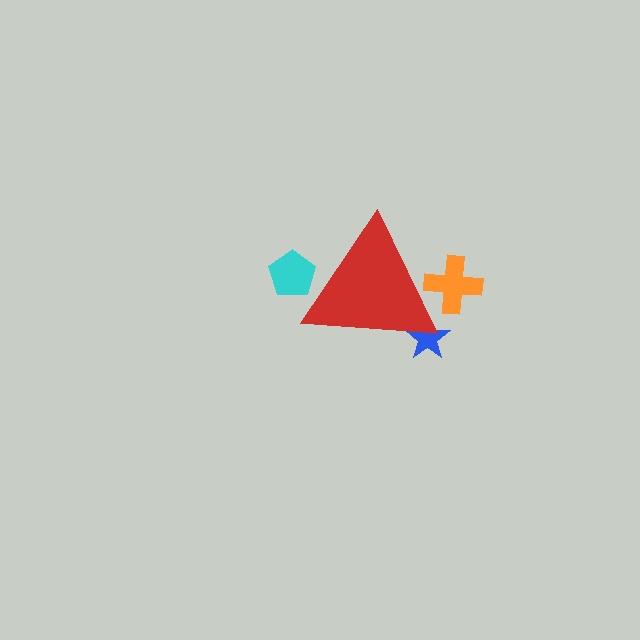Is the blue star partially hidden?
Yes, the blue star is partially hidden behind the red triangle.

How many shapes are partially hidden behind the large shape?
3 shapes are partially hidden.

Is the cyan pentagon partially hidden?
Yes, the cyan pentagon is partially hidden behind the red triangle.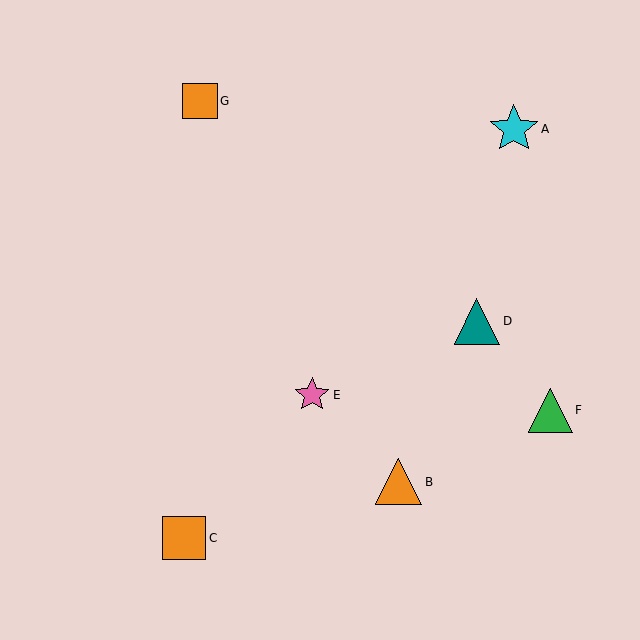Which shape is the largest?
The cyan star (labeled A) is the largest.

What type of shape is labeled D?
Shape D is a teal triangle.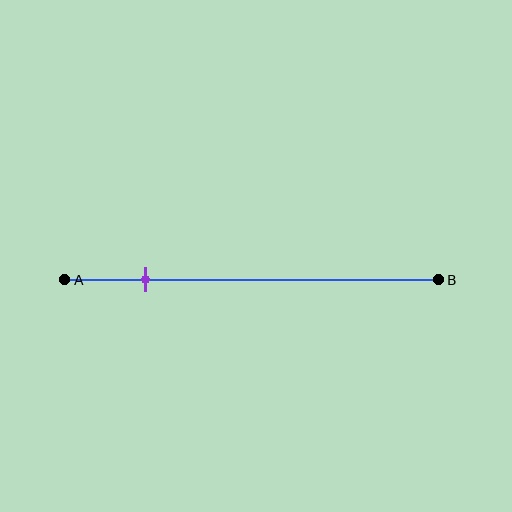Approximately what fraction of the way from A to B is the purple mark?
The purple mark is approximately 20% of the way from A to B.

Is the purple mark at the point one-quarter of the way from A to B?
No, the mark is at about 20% from A, not at the 25% one-quarter point.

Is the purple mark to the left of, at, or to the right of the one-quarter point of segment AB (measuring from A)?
The purple mark is to the left of the one-quarter point of segment AB.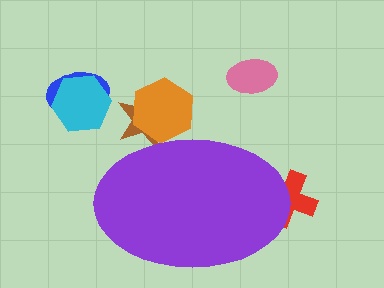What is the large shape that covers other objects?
A purple ellipse.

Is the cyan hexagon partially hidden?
No, the cyan hexagon is fully visible.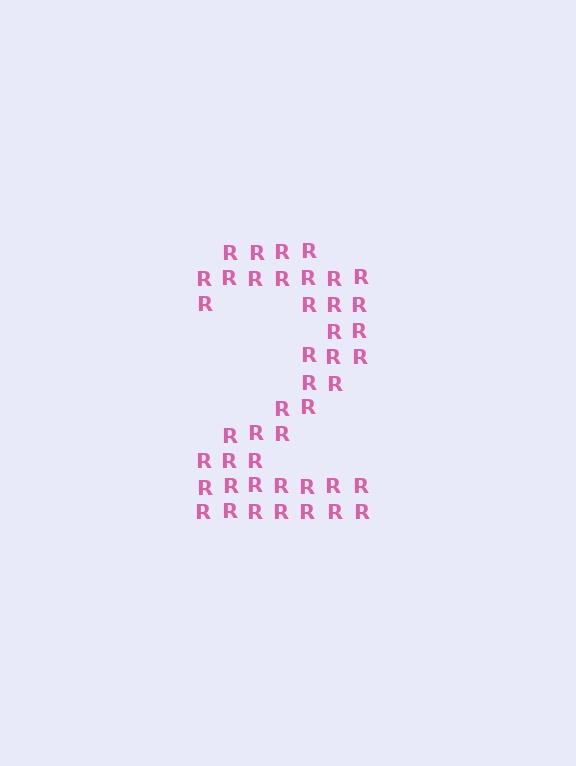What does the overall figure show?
The overall figure shows the digit 2.